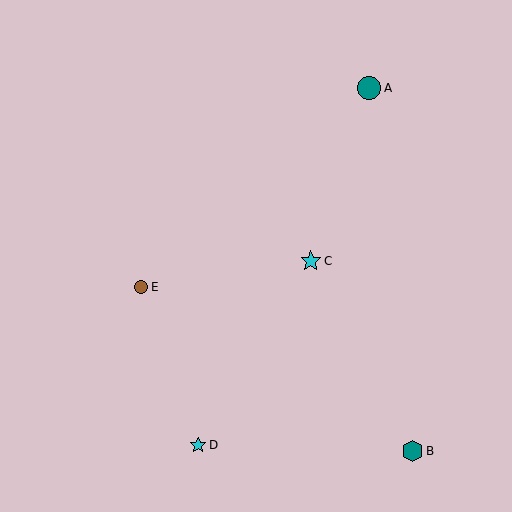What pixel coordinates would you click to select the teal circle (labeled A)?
Click at (369, 88) to select the teal circle A.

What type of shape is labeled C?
Shape C is a cyan star.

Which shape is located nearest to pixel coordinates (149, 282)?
The brown circle (labeled E) at (141, 287) is nearest to that location.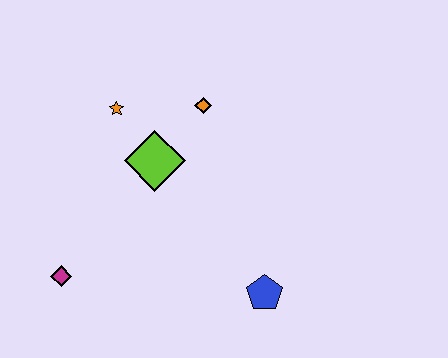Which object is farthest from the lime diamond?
The blue pentagon is farthest from the lime diamond.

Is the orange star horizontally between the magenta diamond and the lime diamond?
Yes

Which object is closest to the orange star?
The lime diamond is closest to the orange star.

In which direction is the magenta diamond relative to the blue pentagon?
The magenta diamond is to the left of the blue pentagon.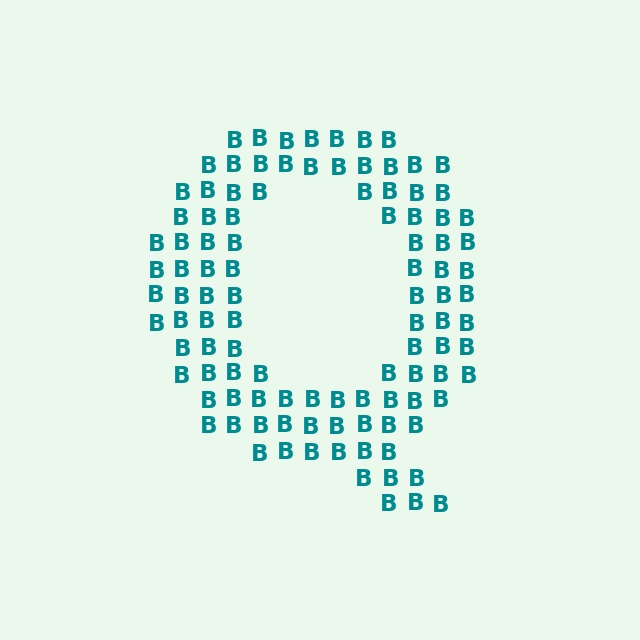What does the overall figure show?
The overall figure shows the letter Q.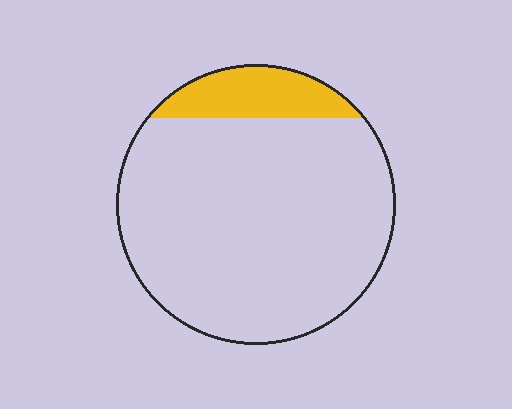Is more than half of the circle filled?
No.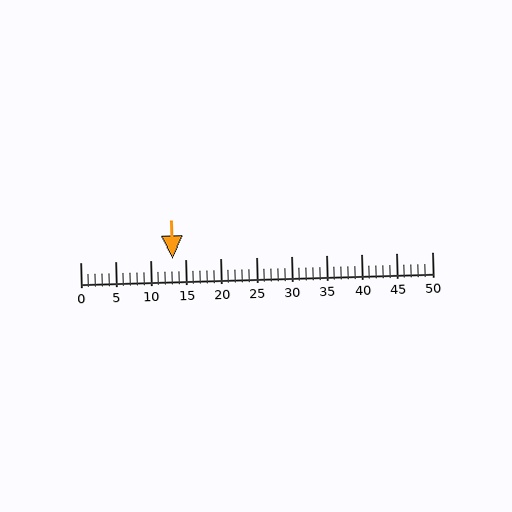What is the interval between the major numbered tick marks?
The major tick marks are spaced 5 units apart.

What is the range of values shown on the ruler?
The ruler shows values from 0 to 50.